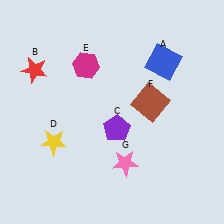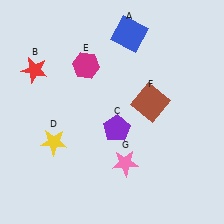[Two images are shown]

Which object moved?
The blue square (A) moved left.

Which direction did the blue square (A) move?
The blue square (A) moved left.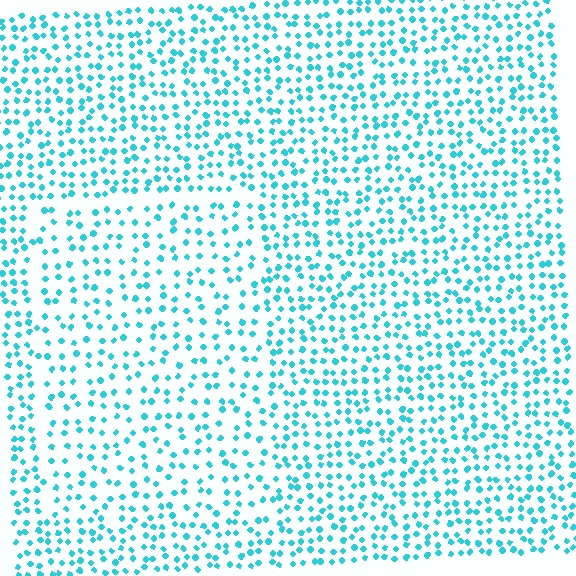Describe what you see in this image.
The image contains small cyan elements arranged at two different densities. A rectangle-shaped region is visible where the elements are less densely packed than the surrounding area.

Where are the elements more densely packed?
The elements are more densely packed outside the rectangle boundary.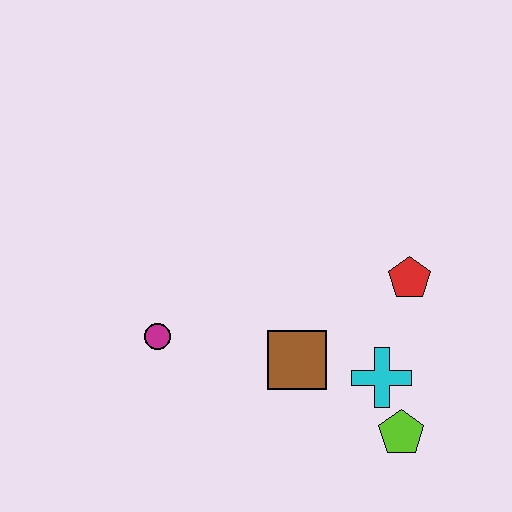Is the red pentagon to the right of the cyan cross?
Yes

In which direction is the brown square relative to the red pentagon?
The brown square is to the left of the red pentagon.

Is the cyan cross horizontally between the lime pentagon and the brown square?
Yes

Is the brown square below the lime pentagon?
No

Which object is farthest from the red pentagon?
The magenta circle is farthest from the red pentagon.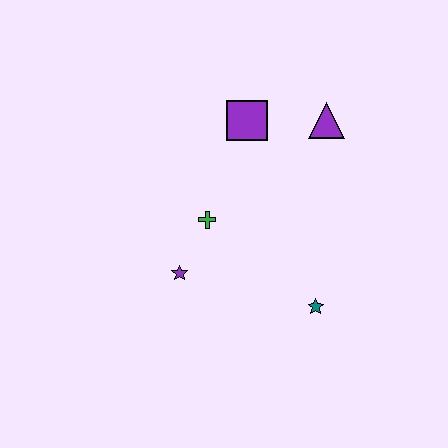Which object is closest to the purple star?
The green cross is closest to the purple star.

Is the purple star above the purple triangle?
No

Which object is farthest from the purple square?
The teal star is farthest from the purple square.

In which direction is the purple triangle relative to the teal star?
The purple triangle is above the teal star.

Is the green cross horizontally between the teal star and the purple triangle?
No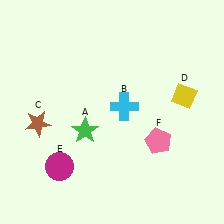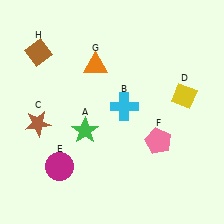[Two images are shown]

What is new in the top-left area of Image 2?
An orange triangle (G) was added in the top-left area of Image 2.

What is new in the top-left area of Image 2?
A brown diamond (H) was added in the top-left area of Image 2.